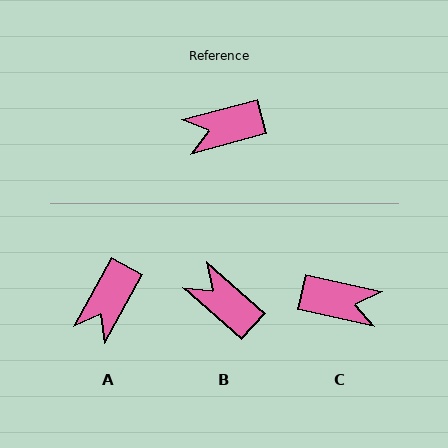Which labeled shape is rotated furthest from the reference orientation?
C, about 152 degrees away.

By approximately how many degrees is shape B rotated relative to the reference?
Approximately 57 degrees clockwise.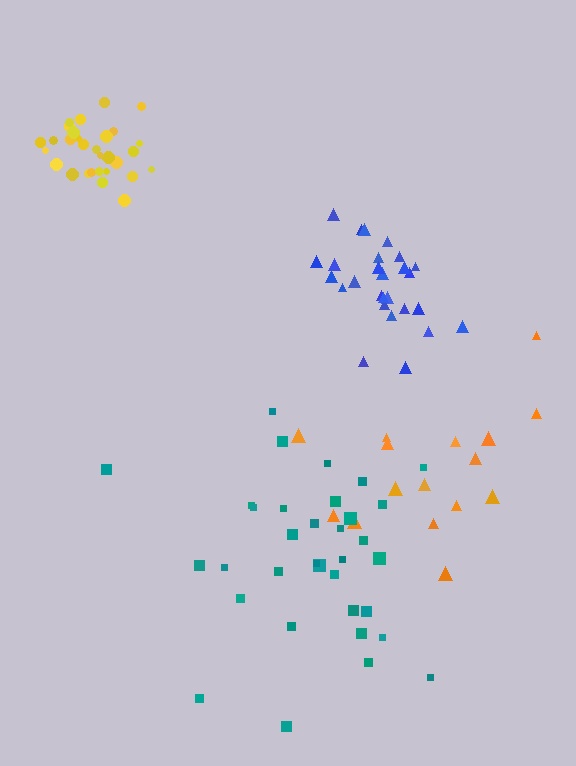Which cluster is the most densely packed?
Yellow.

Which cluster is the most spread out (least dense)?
Orange.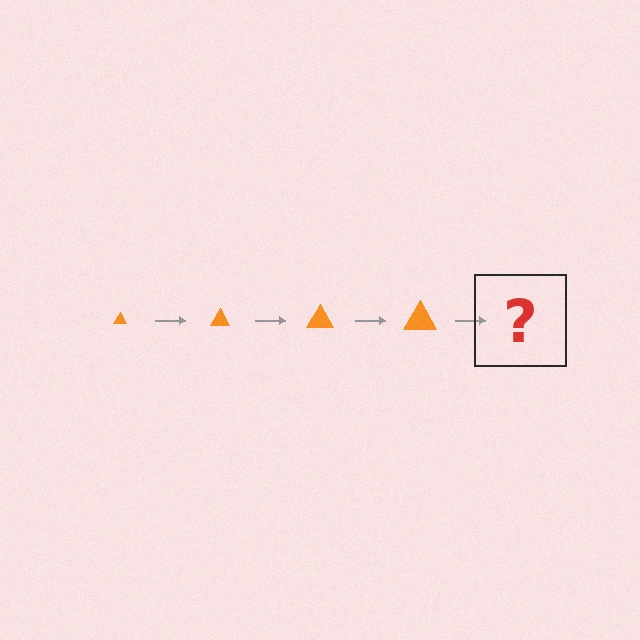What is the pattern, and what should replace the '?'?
The pattern is that the triangle gets progressively larger each step. The '?' should be an orange triangle, larger than the previous one.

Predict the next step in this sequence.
The next step is an orange triangle, larger than the previous one.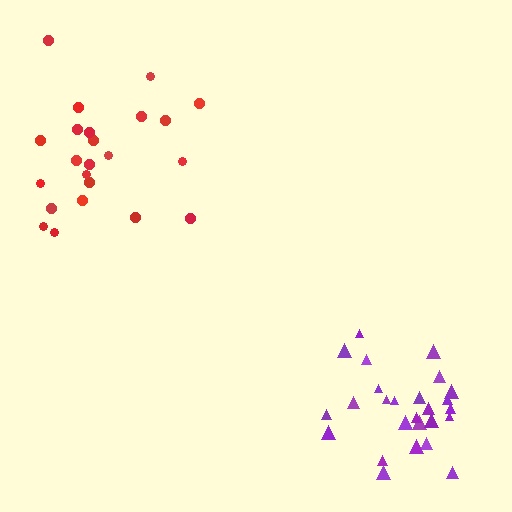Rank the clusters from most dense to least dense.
purple, red.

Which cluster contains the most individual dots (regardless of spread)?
Purple (26).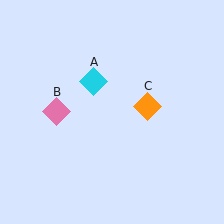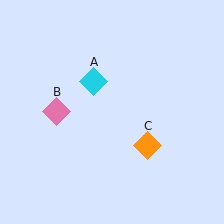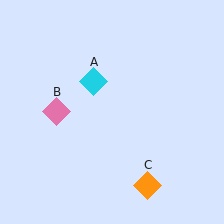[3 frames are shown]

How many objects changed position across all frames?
1 object changed position: orange diamond (object C).